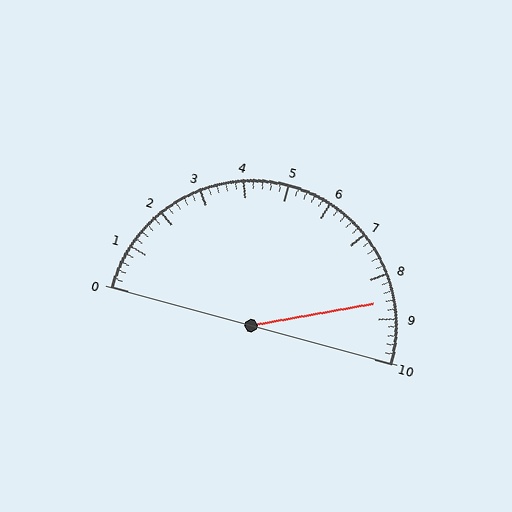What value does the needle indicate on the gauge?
The needle indicates approximately 8.6.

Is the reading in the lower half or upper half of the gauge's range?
The reading is in the upper half of the range (0 to 10).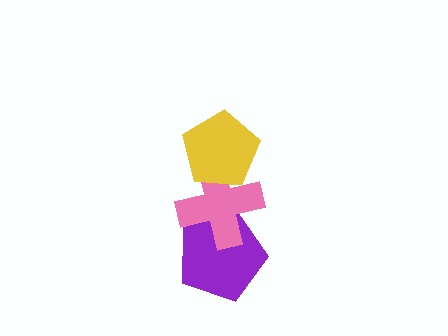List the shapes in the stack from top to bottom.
From top to bottom: the yellow pentagon, the pink cross, the purple pentagon.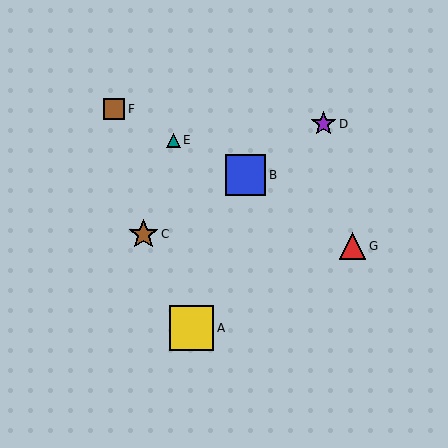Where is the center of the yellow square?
The center of the yellow square is at (192, 328).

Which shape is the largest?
The yellow square (labeled A) is the largest.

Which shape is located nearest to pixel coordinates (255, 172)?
The blue square (labeled B) at (246, 175) is nearest to that location.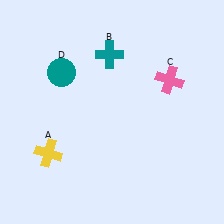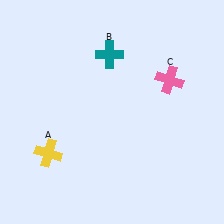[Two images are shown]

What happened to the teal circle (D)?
The teal circle (D) was removed in Image 2. It was in the top-left area of Image 1.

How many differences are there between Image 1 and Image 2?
There is 1 difference between the two images.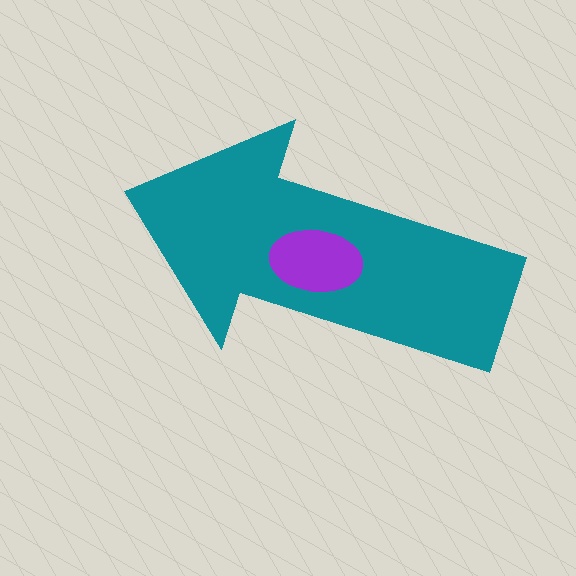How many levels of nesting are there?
2.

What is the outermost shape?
The teal arrow.